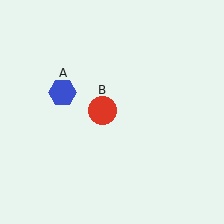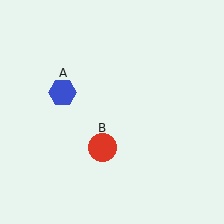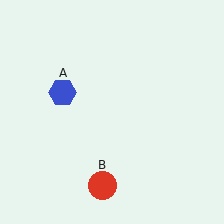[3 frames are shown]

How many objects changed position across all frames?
1 object changed position: red circle (object B).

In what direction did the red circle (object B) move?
The red circle (object B) moved down.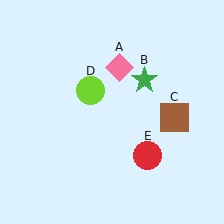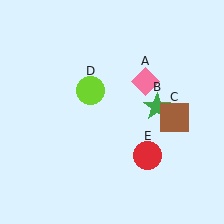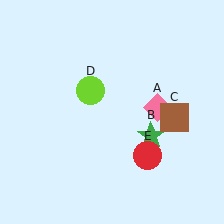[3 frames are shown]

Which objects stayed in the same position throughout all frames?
Brown square (object C) and lime circle (object D) and red circle (object E) remained stationary.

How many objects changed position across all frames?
2 objects changed position: pink diamond (object A), green star (object B).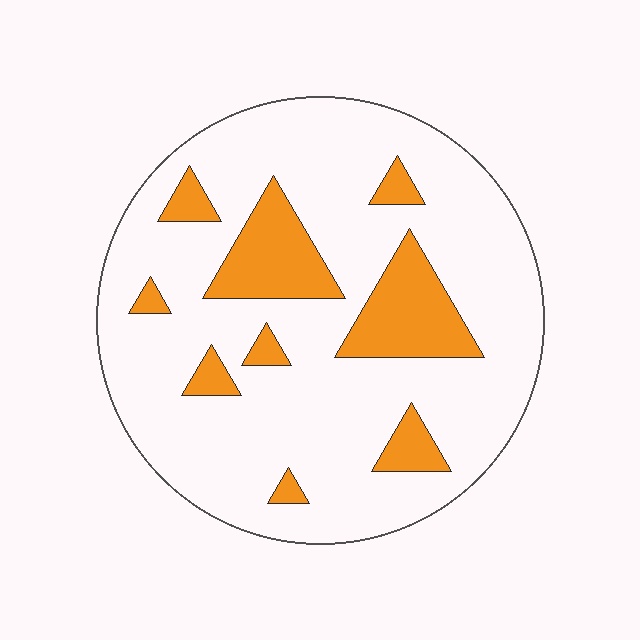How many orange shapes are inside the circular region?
9.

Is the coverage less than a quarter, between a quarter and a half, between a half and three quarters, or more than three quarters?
Less than a quarter.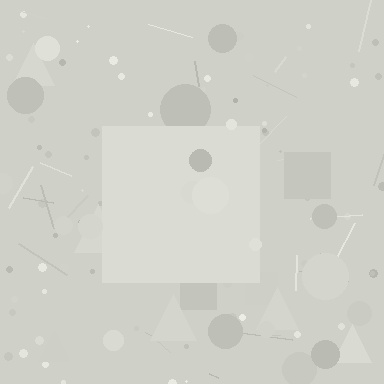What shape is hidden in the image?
A square is hidden in the image.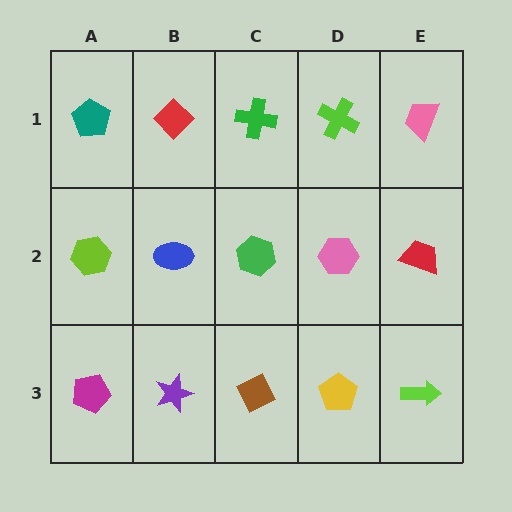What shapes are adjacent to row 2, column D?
A lime cross (row 1, column D), a yellow pentagon (row 3, column D), a green hexagon (row 2, column C), a red trapezoid (row 2, column E).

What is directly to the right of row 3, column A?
A purple star.